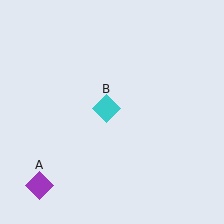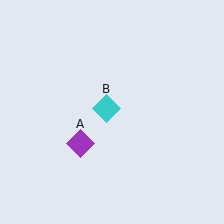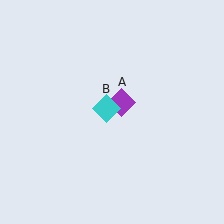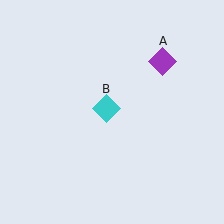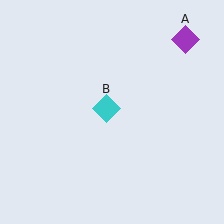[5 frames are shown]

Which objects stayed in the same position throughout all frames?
Cyan diamond (object B) remained stationary.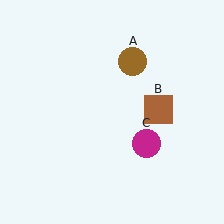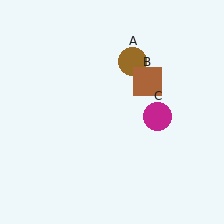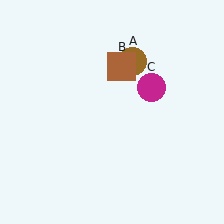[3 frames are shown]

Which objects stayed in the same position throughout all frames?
Brown circle (object A) remained stationary.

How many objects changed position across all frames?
2 objects changed position: brown square (object B), magenta circle (object C).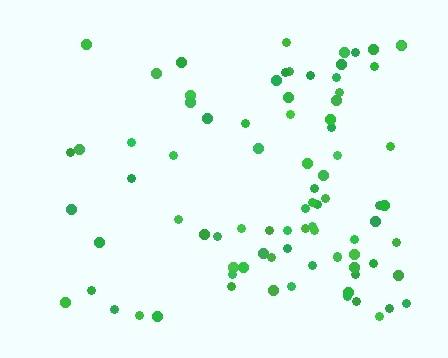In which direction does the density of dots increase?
From left to right, with the right side densest.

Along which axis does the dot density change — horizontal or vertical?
Horizontal.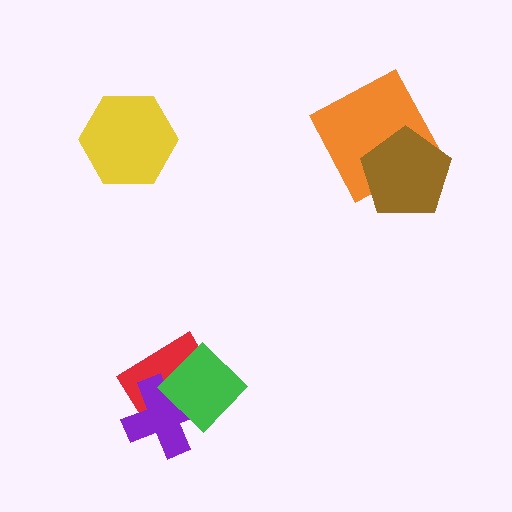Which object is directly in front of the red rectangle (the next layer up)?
The purple cross is directly in front of the red rectangle.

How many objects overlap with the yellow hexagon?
0 objects overlap with the yellow hexagon.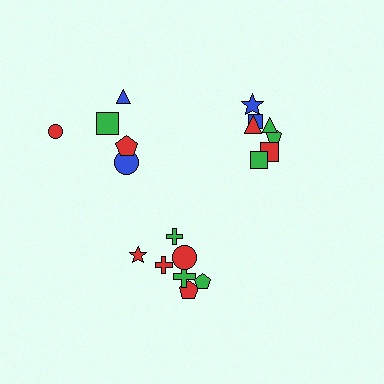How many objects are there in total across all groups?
There are 19 objects.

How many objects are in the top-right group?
There are 7 objects.